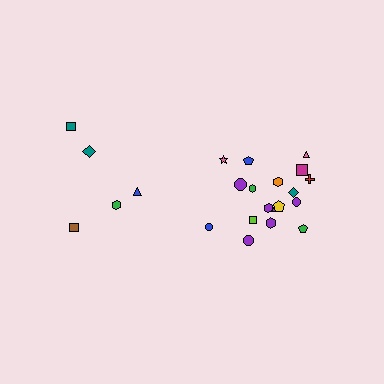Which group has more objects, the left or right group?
The right group.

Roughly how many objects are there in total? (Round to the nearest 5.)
Roughly 25 objects in total.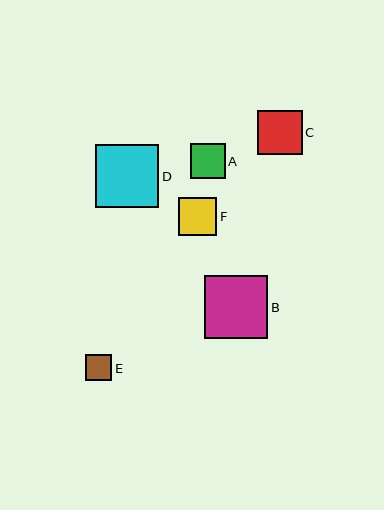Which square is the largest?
Square D is the largest with a size of approximately 63 pixels.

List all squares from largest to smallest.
From largest to smallest: D, B, C, F, A, E.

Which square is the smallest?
Square E is the smallest with a size of approximately 26 pixels.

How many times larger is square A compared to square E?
Square A is approximately 1.3 times the size of square E.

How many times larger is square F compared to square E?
Square F is approximately 1.5 times the size of square E.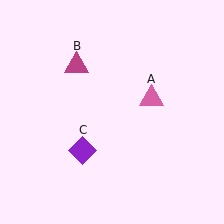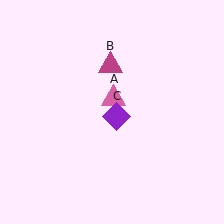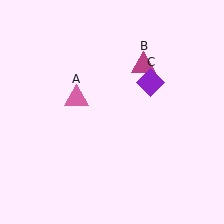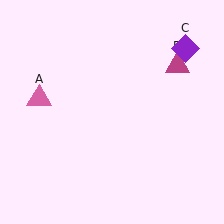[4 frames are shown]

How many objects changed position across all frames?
3 objects changed position: pink triangle (object A), magenta triangle (object B), purple diamond (object C).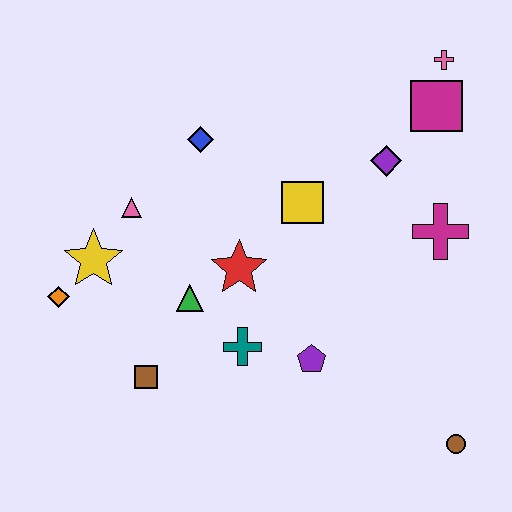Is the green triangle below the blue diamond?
Yes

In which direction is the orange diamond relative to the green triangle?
The orange diamond is to the left of the green triangle.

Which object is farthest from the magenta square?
The orange diamond is farthest from the magenta square.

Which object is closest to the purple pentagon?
The teal cross is closest to the purple pentagon.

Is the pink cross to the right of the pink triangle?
Yes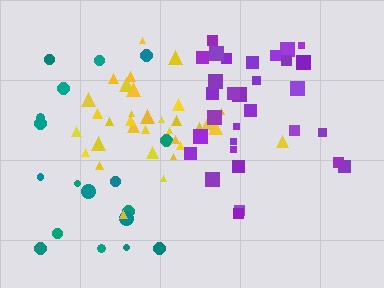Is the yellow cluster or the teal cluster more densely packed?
Yellow.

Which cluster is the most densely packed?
Yellow.